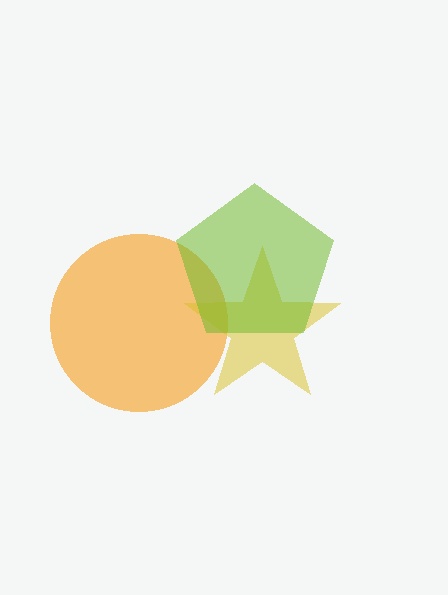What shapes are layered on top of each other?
The layered shapes are: an orange circle, a yellow star, a lime pentagon.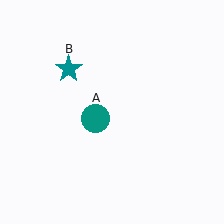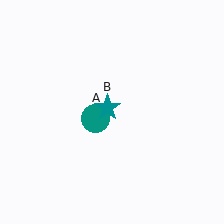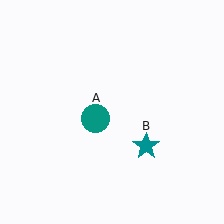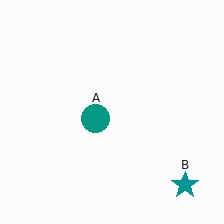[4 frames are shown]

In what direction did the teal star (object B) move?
The teal star (object B) moved down and to the right.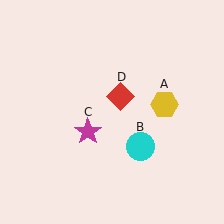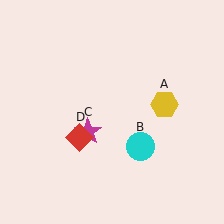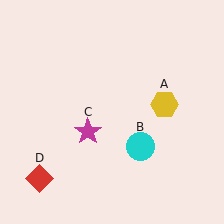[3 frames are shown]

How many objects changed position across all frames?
1 object changed position: red diamond (object D).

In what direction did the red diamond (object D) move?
The red diamond (object D) moved down and to the left.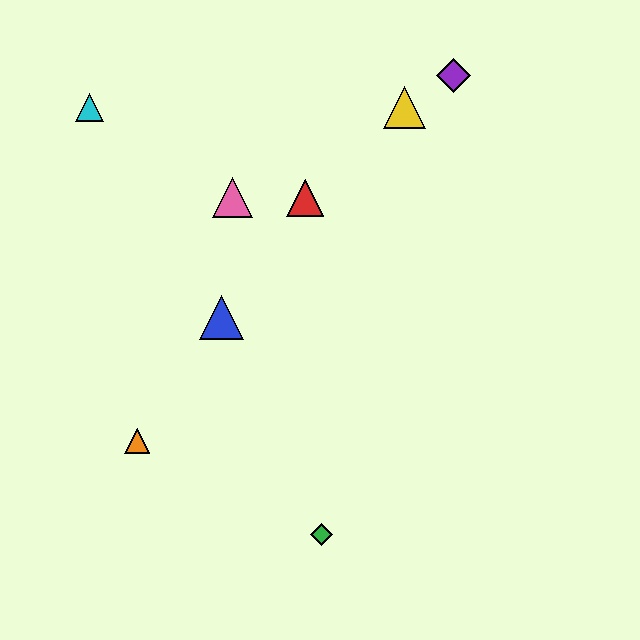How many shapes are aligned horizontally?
2 shapes (the red triangle, the pink triangle) are aligned horizontally.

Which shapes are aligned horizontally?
The red triangle, the pink triangle are aligned horizontally.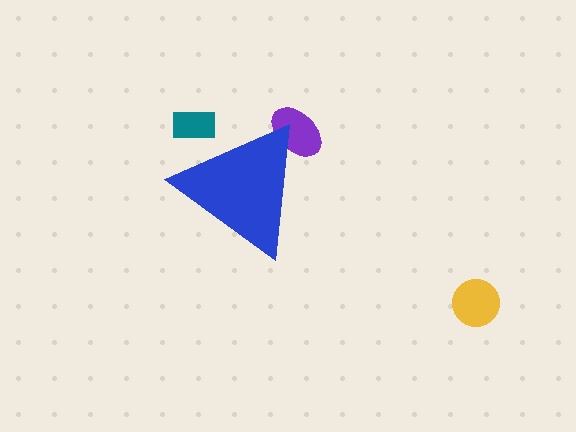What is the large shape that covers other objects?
A blue triangle.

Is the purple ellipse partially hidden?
Yes, the purple ellipse is partially hidden behind the blue triangle.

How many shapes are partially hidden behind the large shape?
2 shapes are partially hidden.